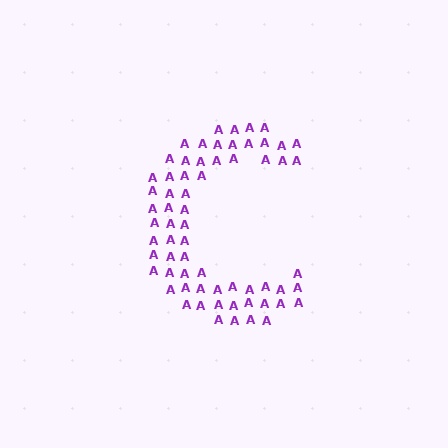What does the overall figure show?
The overall figure shows the letter C.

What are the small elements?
The small elements are letter A's.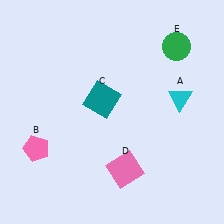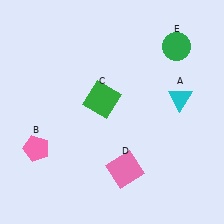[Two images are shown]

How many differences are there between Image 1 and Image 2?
There is 1 difference between the two images.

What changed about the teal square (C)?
In Image 1, C is teal. In Image 2, it changed to green.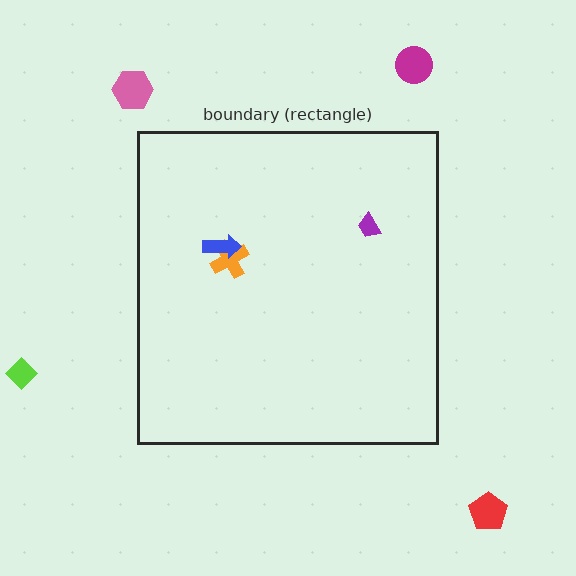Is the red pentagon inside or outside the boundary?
Outside.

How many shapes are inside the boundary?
3 inside, 4 outside.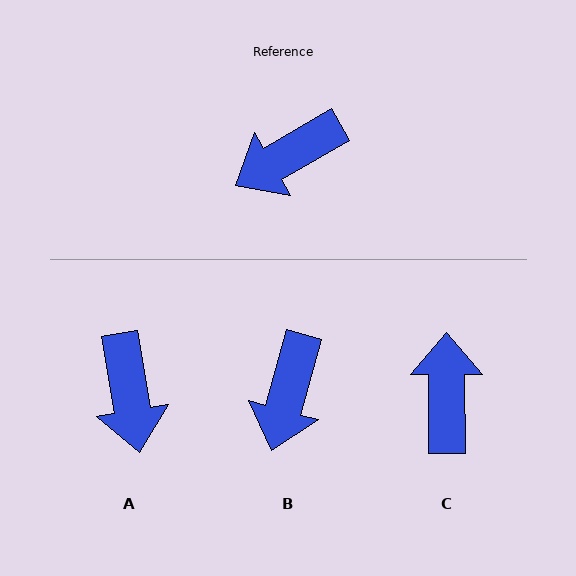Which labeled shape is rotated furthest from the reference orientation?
C, about 120 degrees away.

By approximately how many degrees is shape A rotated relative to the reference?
Approximately 69 degrees counter-clockwise.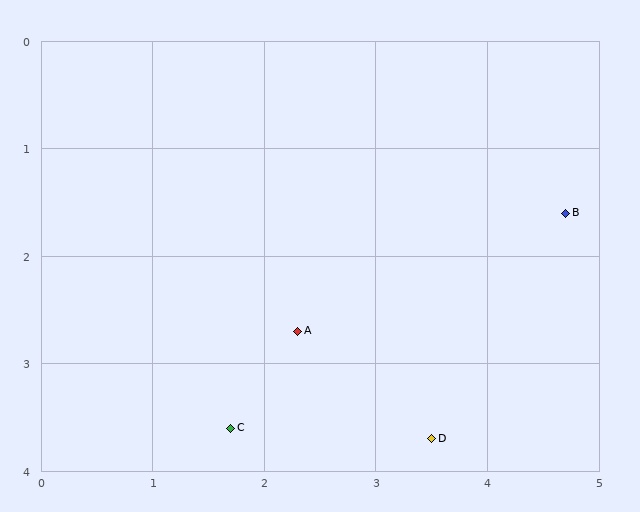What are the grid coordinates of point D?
Point D is at approximately (3.5, 3.7).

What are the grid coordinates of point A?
Point A is at approximately (2.3, 2.7).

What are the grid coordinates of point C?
Point C is at approximately (1.7, 3.6).